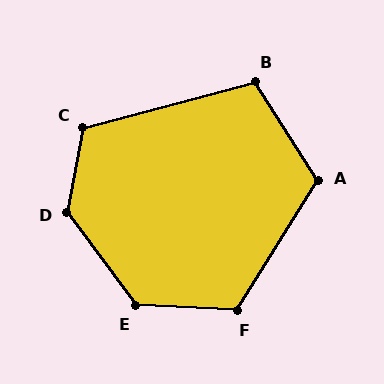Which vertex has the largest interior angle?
D, at approximately 133 degrees.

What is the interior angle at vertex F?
Approximately 119 degrees (obtuse).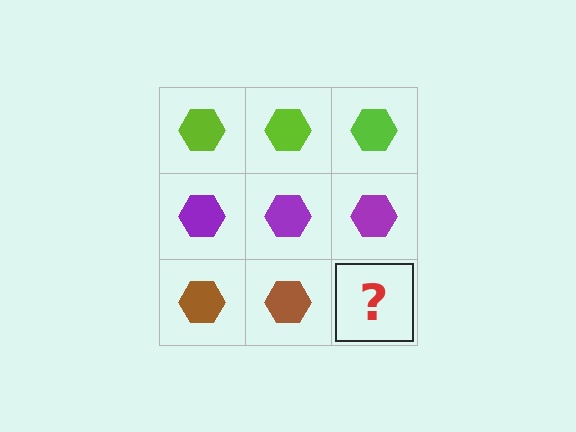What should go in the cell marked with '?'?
The missing cell should contain a brown hexagon.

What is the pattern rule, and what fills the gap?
The rule is that each row has a consistent color. The gap should be filled with a brown hexagon.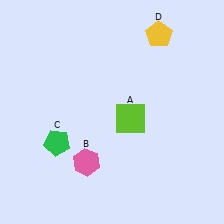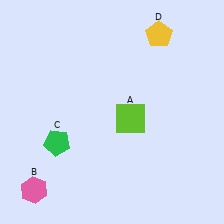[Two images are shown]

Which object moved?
The pink hexagon (B) moved left.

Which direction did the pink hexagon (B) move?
The pink hexagon (B) moved left.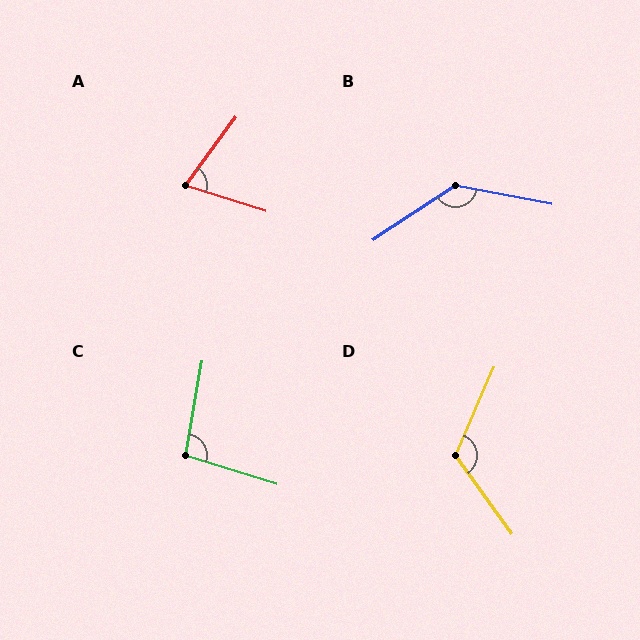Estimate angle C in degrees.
Approximately 98 degrees.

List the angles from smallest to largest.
A (71°), C (98°), D (121°), B (136°).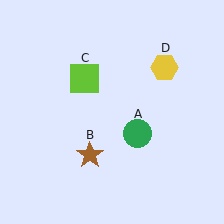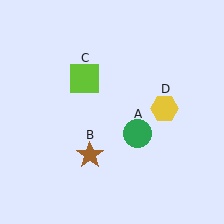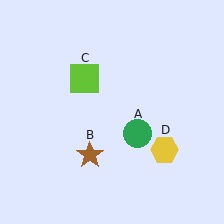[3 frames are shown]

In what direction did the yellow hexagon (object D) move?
The yellow hexagon (object D) moved down.